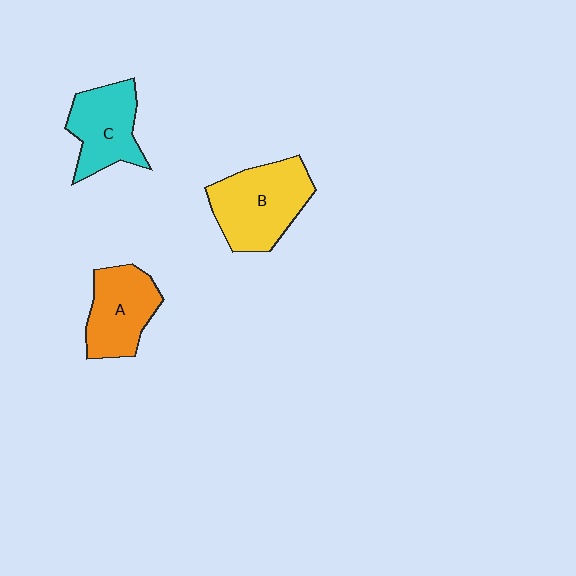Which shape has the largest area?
Shape B (yellow).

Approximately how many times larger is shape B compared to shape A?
Approximately 1.3 times.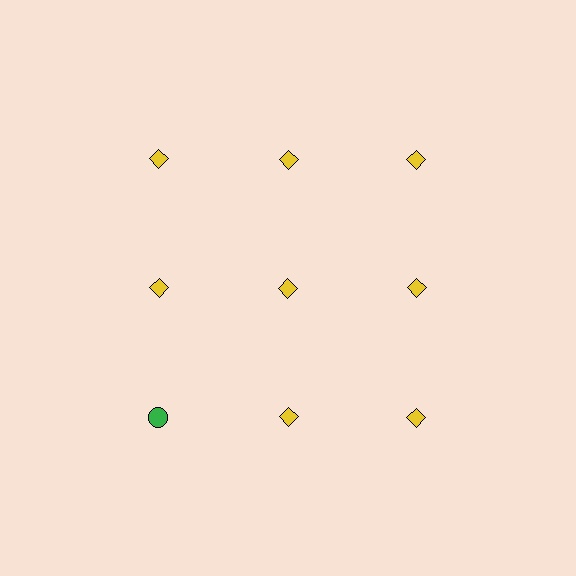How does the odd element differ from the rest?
It differs in both color (green instead of yellow) and shape (circle instead of diamond).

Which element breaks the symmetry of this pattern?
The green circle in the third row, leftmost column breaks the symmetry. All other shapes are yellow diamonds.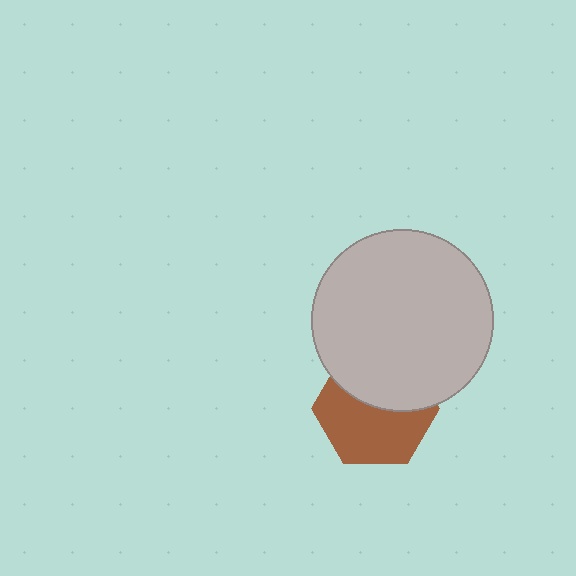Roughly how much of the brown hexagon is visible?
About half of it is visible (roughly 58%).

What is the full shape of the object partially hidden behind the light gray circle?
The partially hidden object is a brown hexagon.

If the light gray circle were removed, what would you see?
You would see the complete brown hexagon.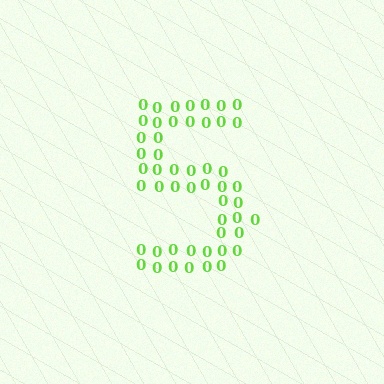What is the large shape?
The large shape is the digit 5.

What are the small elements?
The small elements are digit 0's.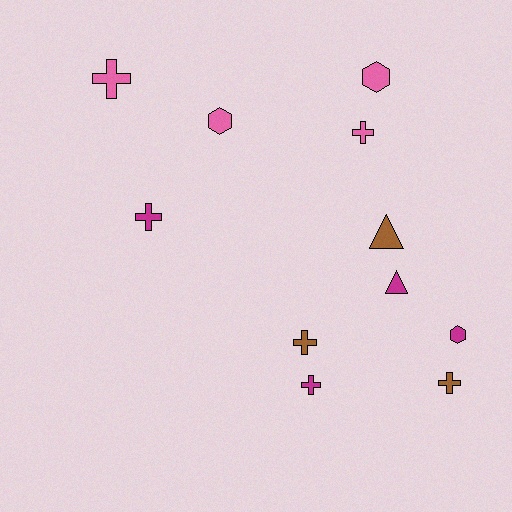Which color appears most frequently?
Magenta, with 4 objects.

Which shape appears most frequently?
Cross, with 6 objects.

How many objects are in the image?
There are 11 objects.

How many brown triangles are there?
There is 1 brown triangle.